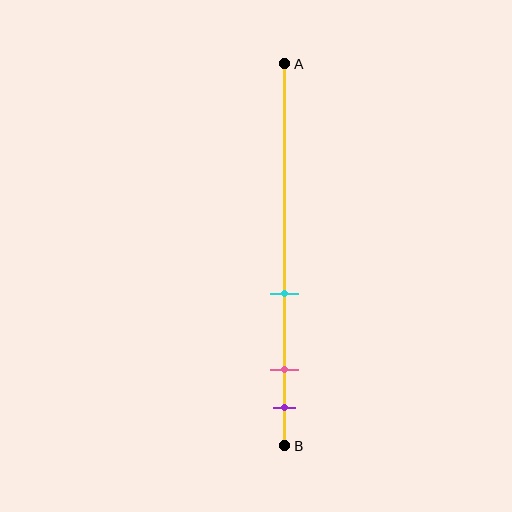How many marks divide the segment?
There are 3 marks dividing the segment.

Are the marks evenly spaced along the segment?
No, the marks are not evenly spaced.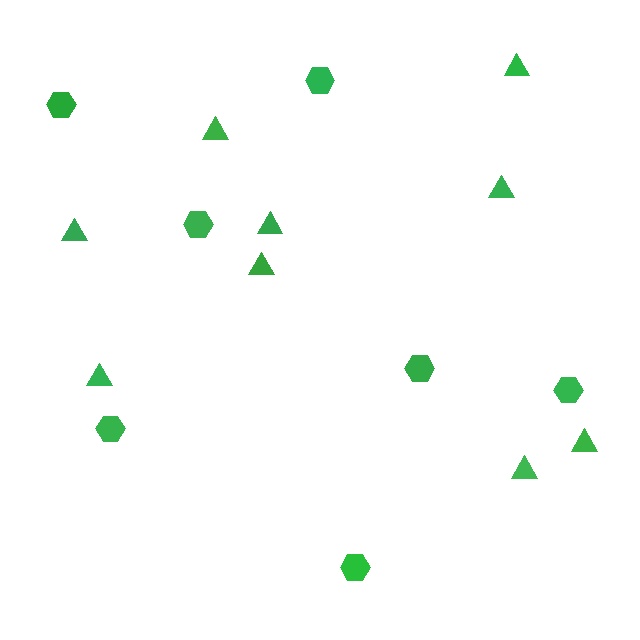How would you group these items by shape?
There are 2 groups: one group of triangles (9) and one group of hexagons (7).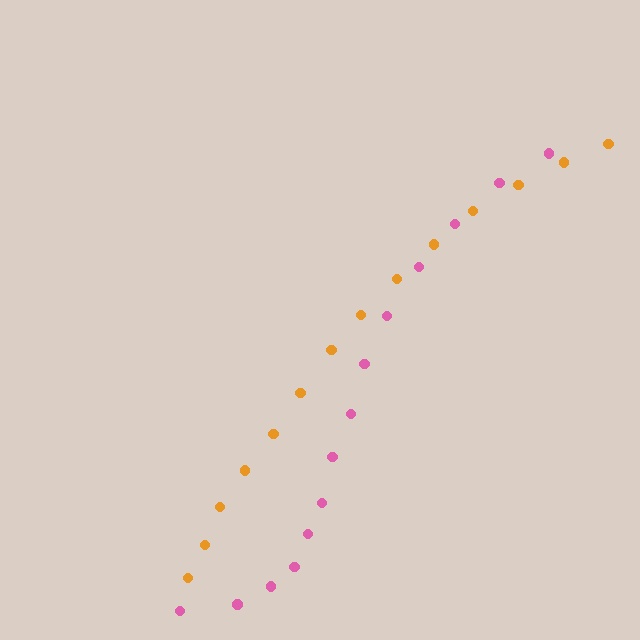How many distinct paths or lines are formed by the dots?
There are 2 distinct paths.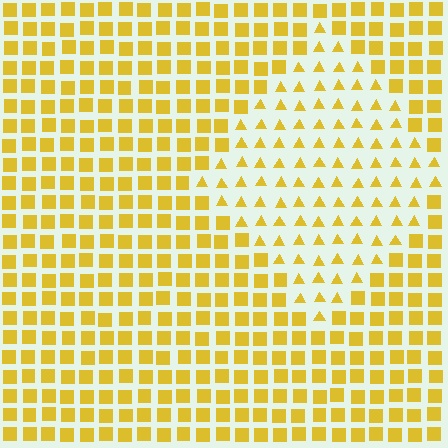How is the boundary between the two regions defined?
The boundary is defined by a change in element shape: triangles inside vs. squares outside. All elements share the same color and spacing.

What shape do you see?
I see a diamond.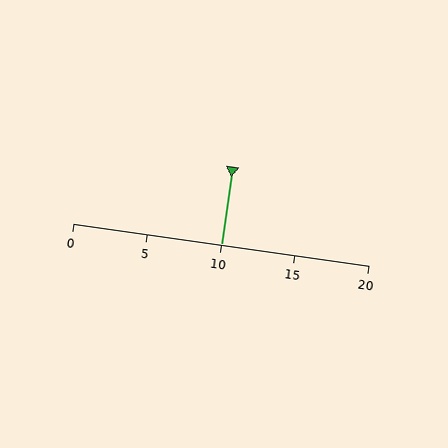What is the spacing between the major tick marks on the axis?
The major ticks are spaced 5 apart.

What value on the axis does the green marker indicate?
The marker indicates approximately 10.